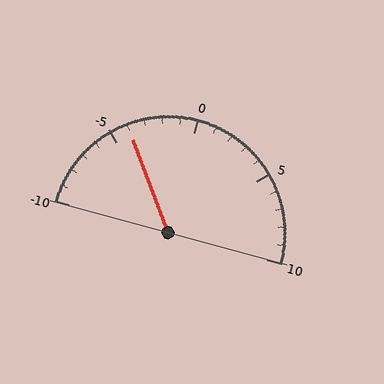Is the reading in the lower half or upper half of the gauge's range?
The reading is in the lower half of the range (-10 to 10).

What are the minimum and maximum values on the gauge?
The gauge ranges from -10 to 10.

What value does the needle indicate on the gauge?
The needle indicates approximately -4.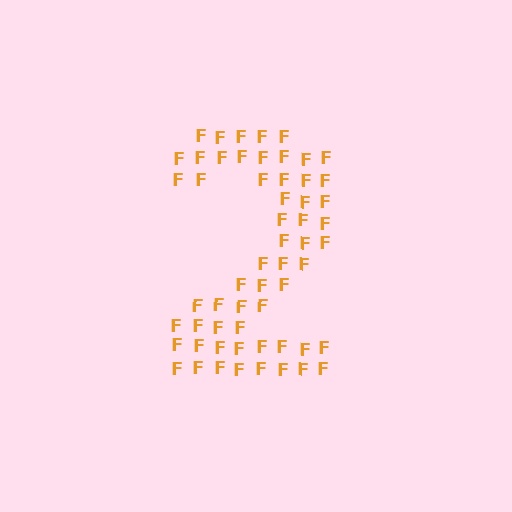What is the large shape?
The large shape is the digit 2.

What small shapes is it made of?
It is made of small letter F's.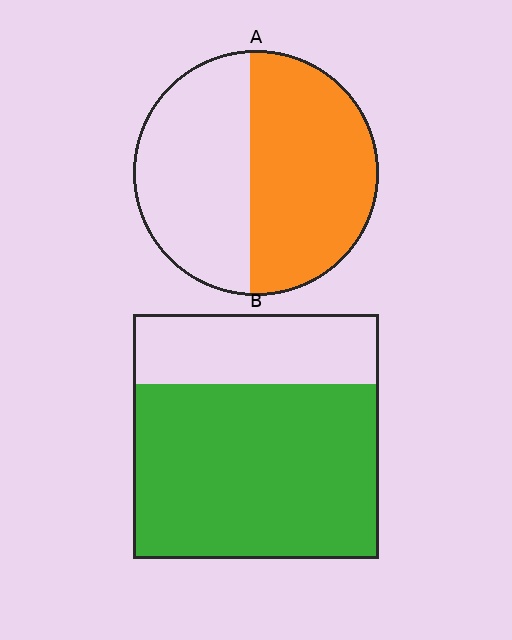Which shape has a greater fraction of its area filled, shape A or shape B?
Shape B.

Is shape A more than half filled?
Roughly half.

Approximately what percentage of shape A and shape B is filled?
A is approximately 55% and B is approximately 70%.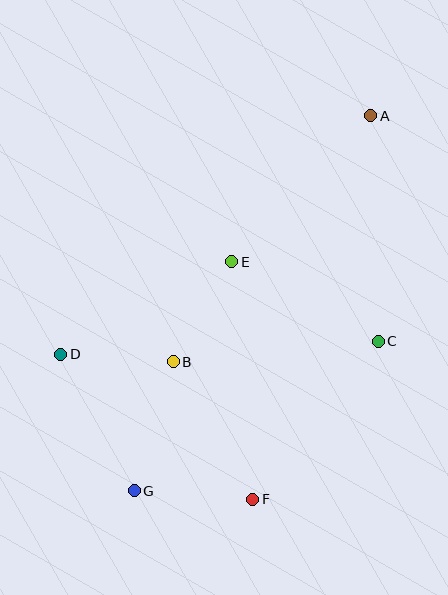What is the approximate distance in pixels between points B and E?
The distance between B and E is approximately 116 pixels.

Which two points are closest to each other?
Points B and D are closest to each other.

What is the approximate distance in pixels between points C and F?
The distance between C and F is approximately 202 pixels.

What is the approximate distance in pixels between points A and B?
The distance between A and B is approximately 316 pixels.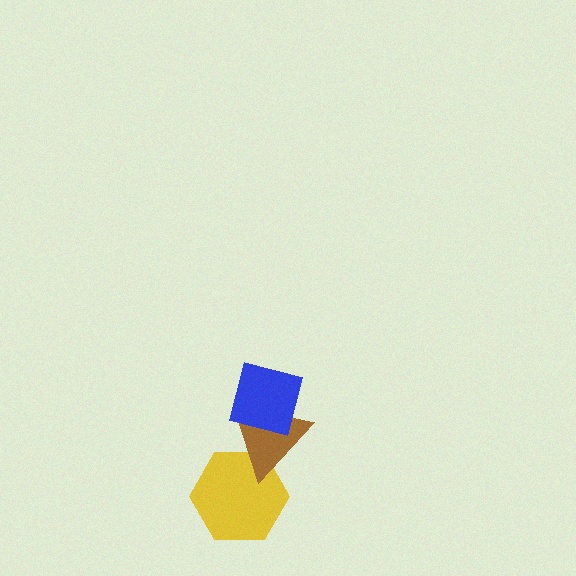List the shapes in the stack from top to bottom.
From top to bottom: the blue square, the brown triangle, the yellow hexagon.